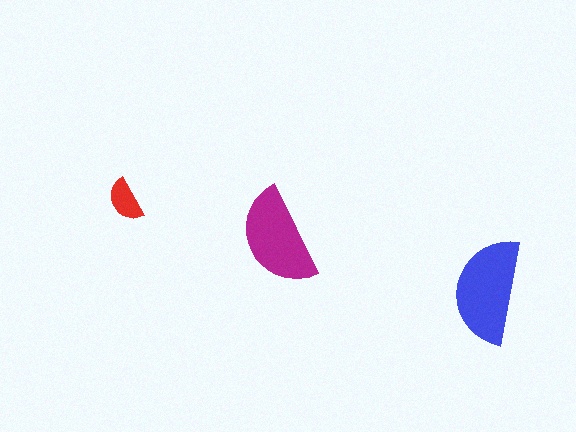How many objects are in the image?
There are 3 objects in the image.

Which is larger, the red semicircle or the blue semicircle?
The blue one.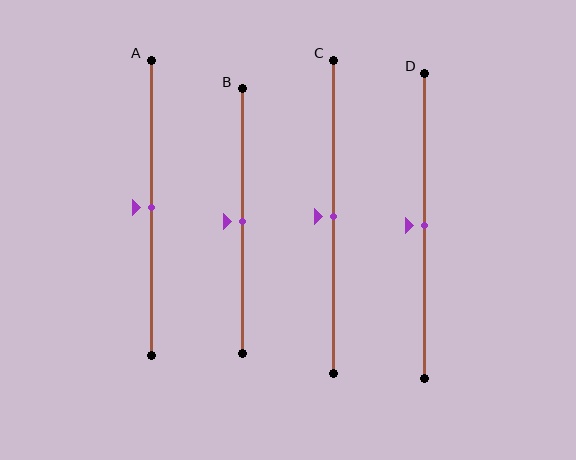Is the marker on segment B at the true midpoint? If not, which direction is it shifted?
Yes, the marker on segment B is at the true midpoint.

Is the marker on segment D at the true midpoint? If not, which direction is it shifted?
Yes, the marker on segment D is at the true midpoint.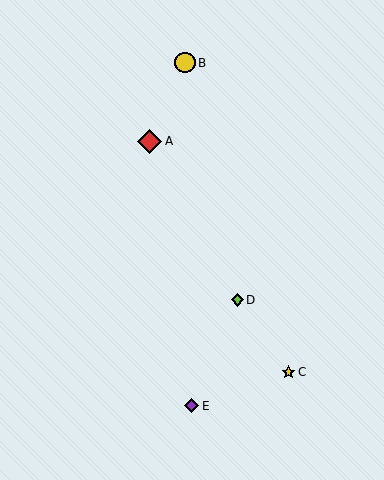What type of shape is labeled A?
Shape A is a red diamond.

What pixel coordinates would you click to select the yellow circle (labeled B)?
Click at (185, 63) to select the yellow circle B.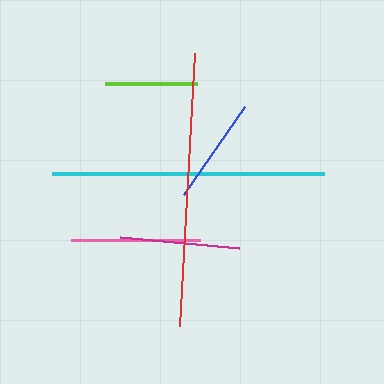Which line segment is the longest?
The red line is the longest at approximately 273 pixels.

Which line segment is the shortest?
The lime line is the shortest at approximately 92 pixels.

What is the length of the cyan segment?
The cyan segment is approximately 272 pixels long.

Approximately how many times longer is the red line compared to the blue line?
The red line is approximately 2.5 times the length of the blue line.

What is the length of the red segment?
The red segment is approximately 273 pixels long.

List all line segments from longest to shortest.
From longest to shortest: red, cyan, pink, magenta, blue, lime.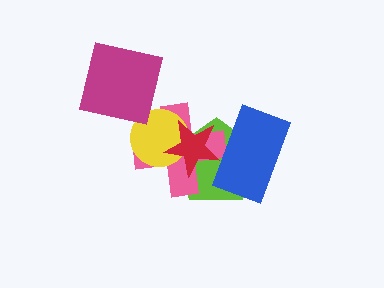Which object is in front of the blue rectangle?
The red star is in front of the blue rectangle.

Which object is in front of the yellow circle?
The red star is in front of the yellow circle.